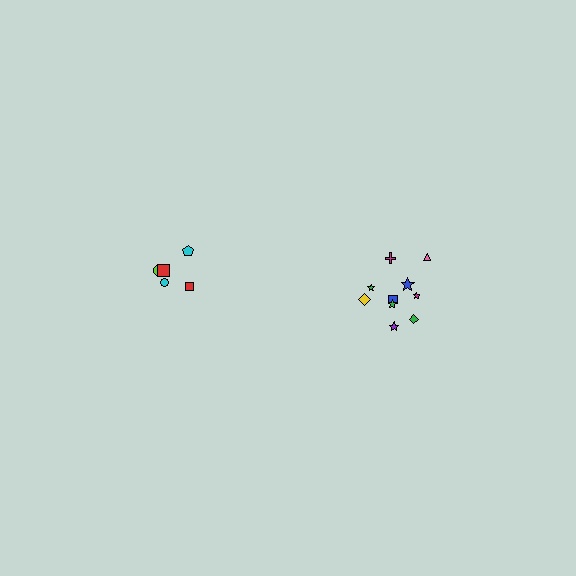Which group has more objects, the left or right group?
The right group.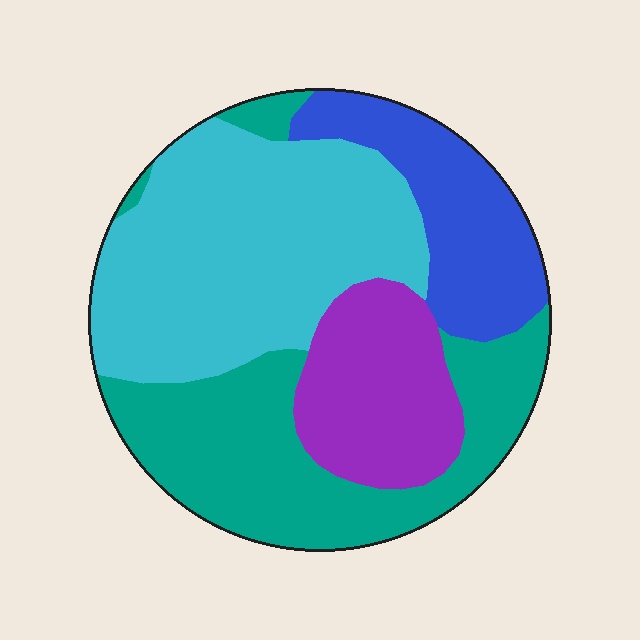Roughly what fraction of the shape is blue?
Blue covers roughly 15% of the shape.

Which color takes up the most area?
Cyan, at roughly 35%.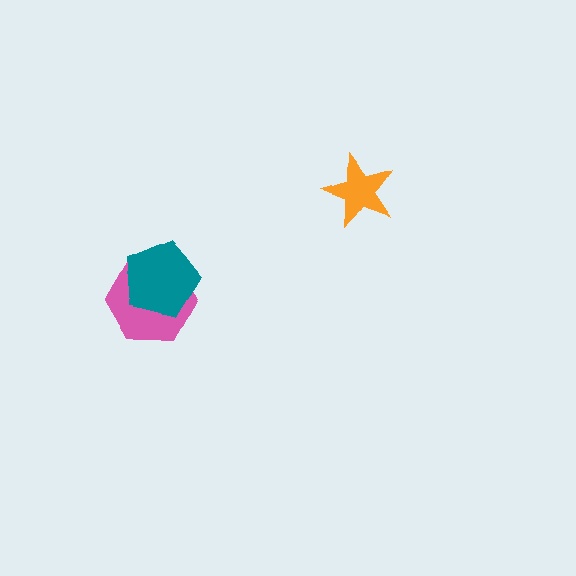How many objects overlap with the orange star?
0 objects overlap with the orange star.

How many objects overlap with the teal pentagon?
1 object overlaps with the teal pentagon.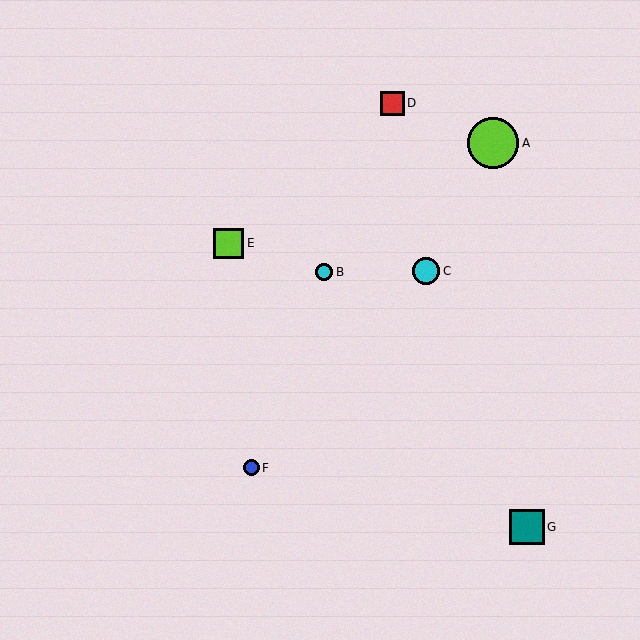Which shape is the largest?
The lime circle (labeled A) is the largest.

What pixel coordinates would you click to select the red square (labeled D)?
Click at (393, 103) to select the red square D.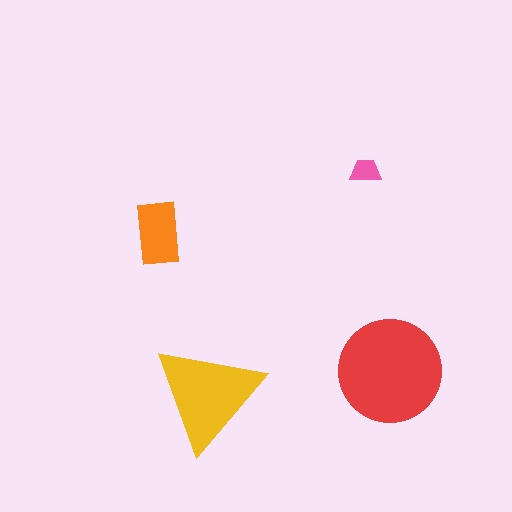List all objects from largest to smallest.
The red circle, the yellow triangle, the orange rectangle, the pink trapezoid.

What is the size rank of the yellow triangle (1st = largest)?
2nd.